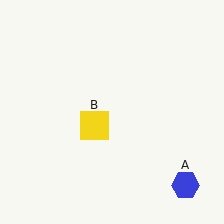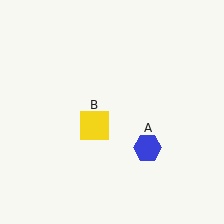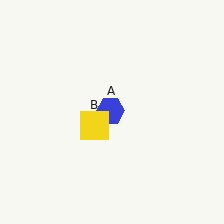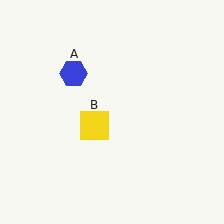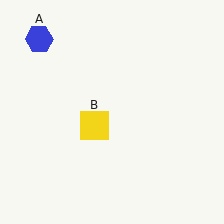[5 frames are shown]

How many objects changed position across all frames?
1 object changed position: blue hexagon (object A).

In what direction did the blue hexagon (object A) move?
The blue hexagon (object A) moved up and to the left.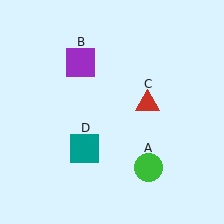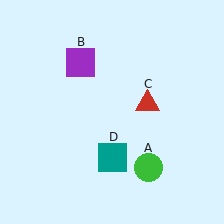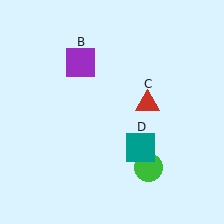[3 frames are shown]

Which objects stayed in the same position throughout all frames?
Green circle (object A) and purple square (object B) and red triangle (object C) remained stationary.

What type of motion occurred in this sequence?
The teal square (object D) rotated counterclockwise around the center of the scene.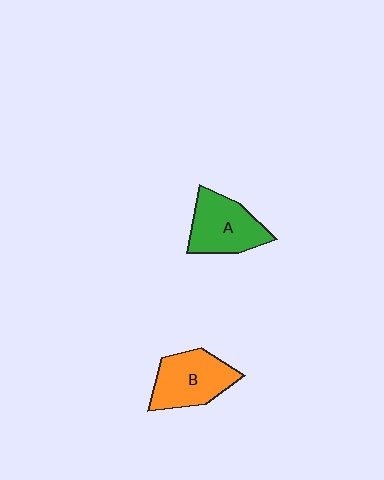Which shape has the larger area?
Shape B (orange).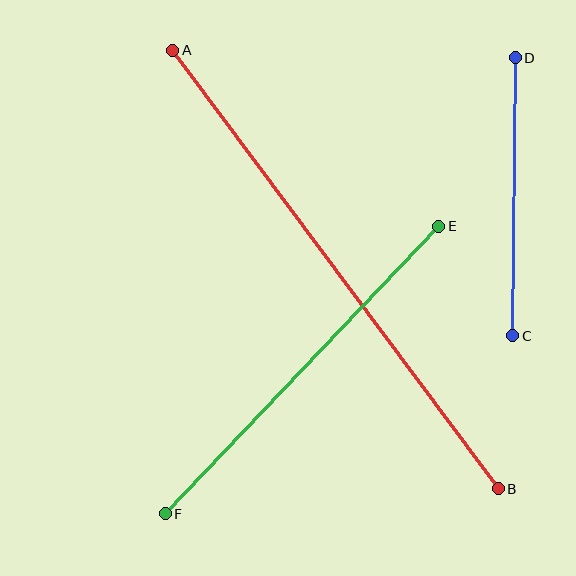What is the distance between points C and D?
The distance is approximately 278 pixels.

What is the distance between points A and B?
The distance is approximately 546 pixels.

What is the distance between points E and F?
The distance is approximately 397 pixels.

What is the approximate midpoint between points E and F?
The midpoint is at approximately (302, 370) pixels.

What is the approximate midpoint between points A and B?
The midpoint is at approximately (335, 269) pixels.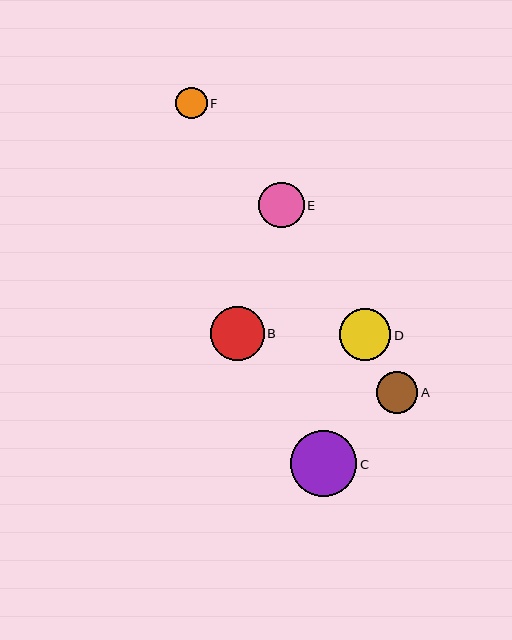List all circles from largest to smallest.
From largest to smallest: C, B, D, E, A, F.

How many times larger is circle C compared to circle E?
Circle C is approximately 1.4 times the size of circle E.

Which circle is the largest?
Circle C is the largest with a size of approximately 66 pixels.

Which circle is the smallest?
Circle F is the smallest with a size of approximately 31 pixels.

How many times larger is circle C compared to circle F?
Circle C is approximately 2.1 times the size of circle F.